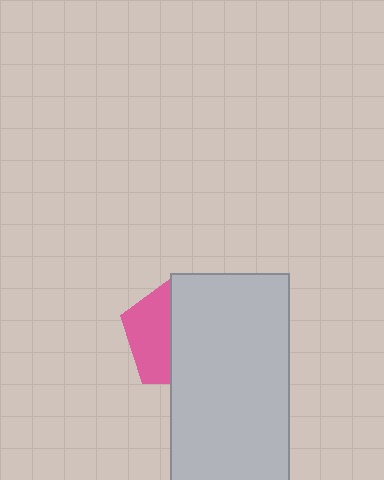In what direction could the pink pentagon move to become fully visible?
The pink pentagon could move left. That would shift it out from behind the light gray rectangle entirely.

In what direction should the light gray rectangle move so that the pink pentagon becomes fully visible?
The light gray rectangle should move right. That is the shortest direction to clear the overlap and leave the pink pentagon fully visible.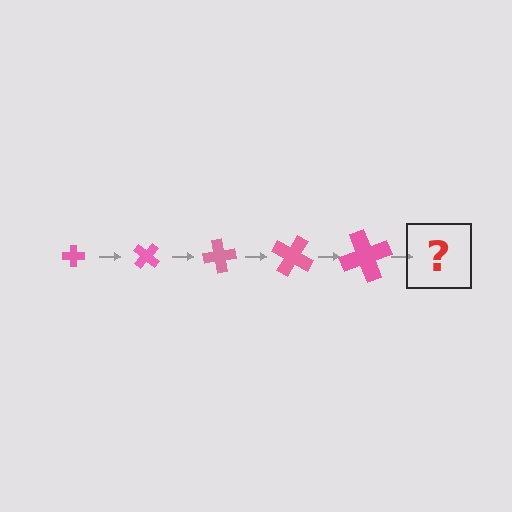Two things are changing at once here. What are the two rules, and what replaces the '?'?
The two rules are that the cross grows larger each step and it rotates 40 degrees each step. The '?' should be a cross, larger than the previous one and rotated 200 degrees from the start.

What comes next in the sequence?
The next element should be a cross, larger than the previous one and rotated 200 degrees from the start.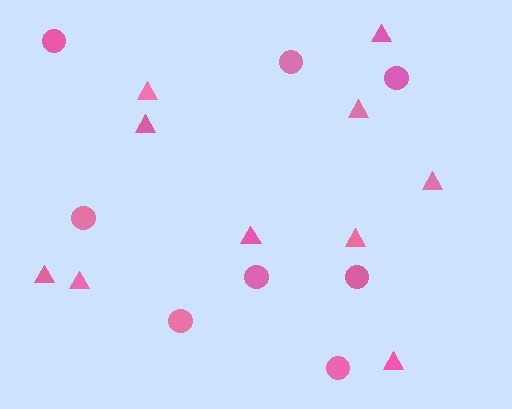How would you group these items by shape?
There are 2 groups: one group of circles (8) and one group of triangles (10).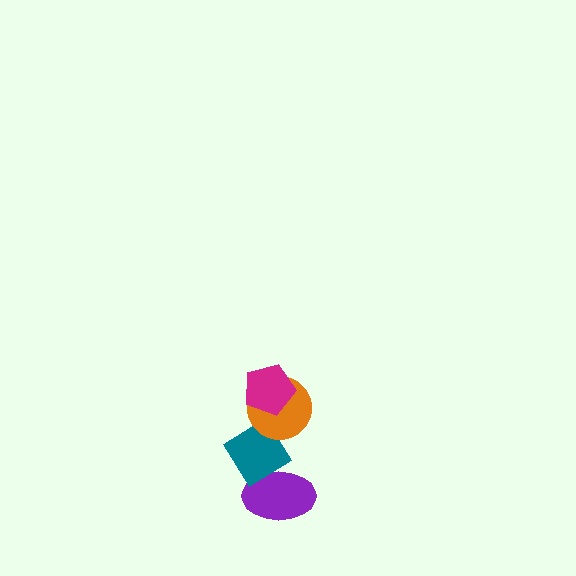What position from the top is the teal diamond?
The teal diamond is 3rd from the top.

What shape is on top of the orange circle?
The magenta pentagon is on top of the orange circle.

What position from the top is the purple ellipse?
The purple ellipse is 4th from the top.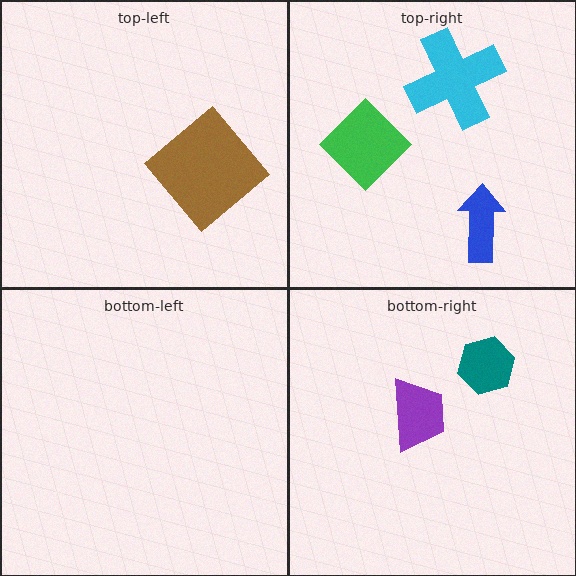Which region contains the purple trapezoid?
The bottom-right region.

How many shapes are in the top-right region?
3.